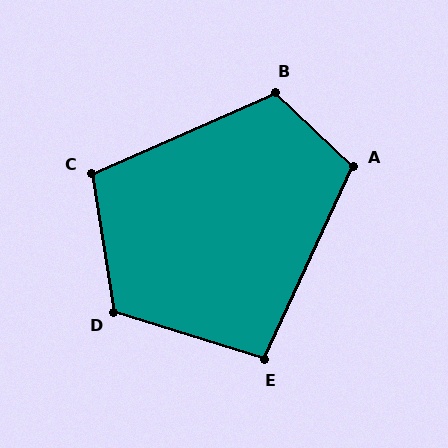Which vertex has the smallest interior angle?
E, at approximately 97 degrees.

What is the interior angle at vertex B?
Approximately 112 degrees (obtuse).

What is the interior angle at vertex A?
Approximately 109 degrees (obtuse).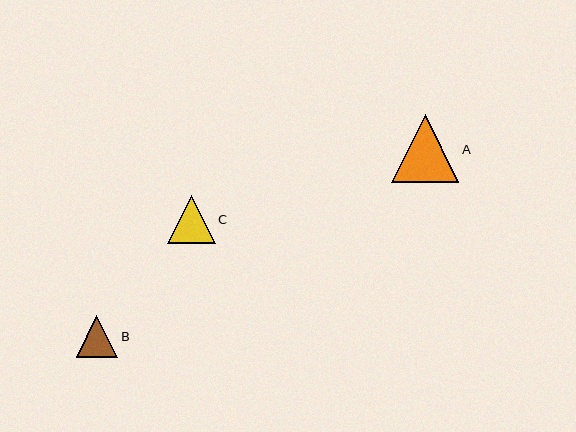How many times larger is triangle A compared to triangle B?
Triangle A is approximately 1.6 times the size of triangle B.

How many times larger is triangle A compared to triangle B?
Triangle A is approximately 1.6 times the size of triangle B.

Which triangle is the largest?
Triangle A is the largest with a size of approximately 68 pixels.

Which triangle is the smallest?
Triangle B is the smallest with a size of approximately 42 pixels.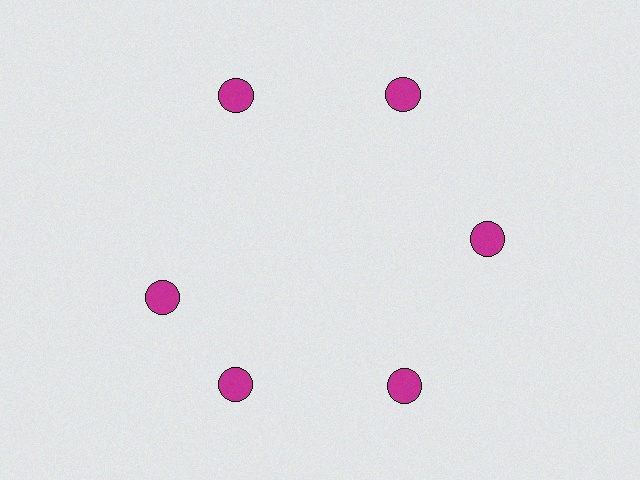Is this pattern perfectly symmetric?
No. The 6 magenta circles are arranged in a ring, but one element near the 9 o'clock position is rotated out of alignment along the ring, breaking the 6-fold rotational symmetry.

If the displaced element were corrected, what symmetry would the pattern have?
It would have 6-fold rotational symmetry — the pattern would map onto itself every 60 degrees.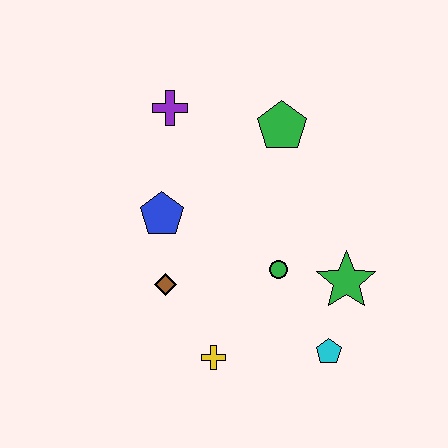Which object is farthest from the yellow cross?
The purple cross is farthest from the yellow cross.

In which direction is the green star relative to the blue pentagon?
The green star is to the right of the blue pentagon.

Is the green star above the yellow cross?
Yes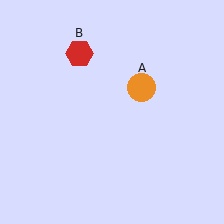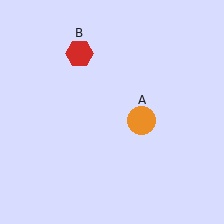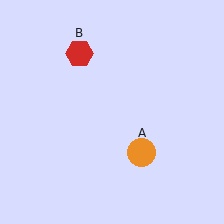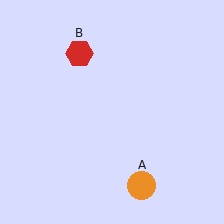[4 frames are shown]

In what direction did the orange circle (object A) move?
The orange circle (object A) moved down.